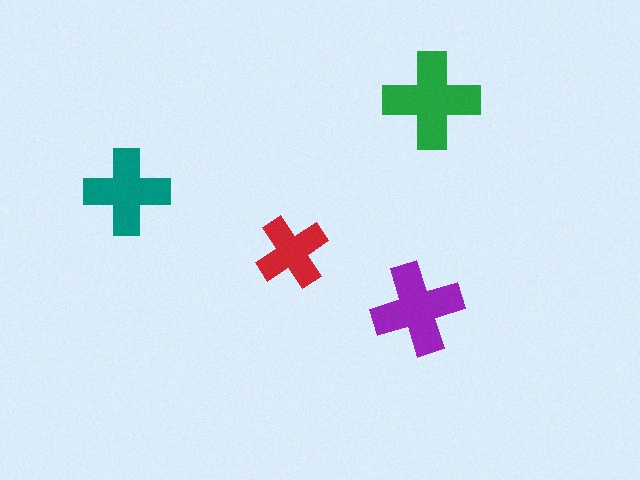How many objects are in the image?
There are 4 objects in the image.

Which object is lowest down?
The purple cross is bottommost.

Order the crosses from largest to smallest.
the green one, the purple one, the teal one, the red one.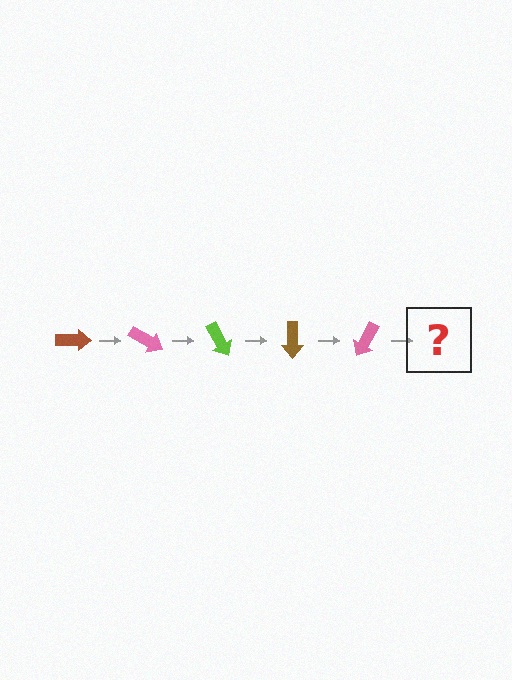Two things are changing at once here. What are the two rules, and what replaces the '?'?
The two rules are that it rotates 30 degrees each step and the color cycles through brown, pink, and lime. The '?' should be a lime arrow, rotated 150 degrees from the start.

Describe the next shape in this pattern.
It should be a lime arrow, rotated 150 degrees from the start.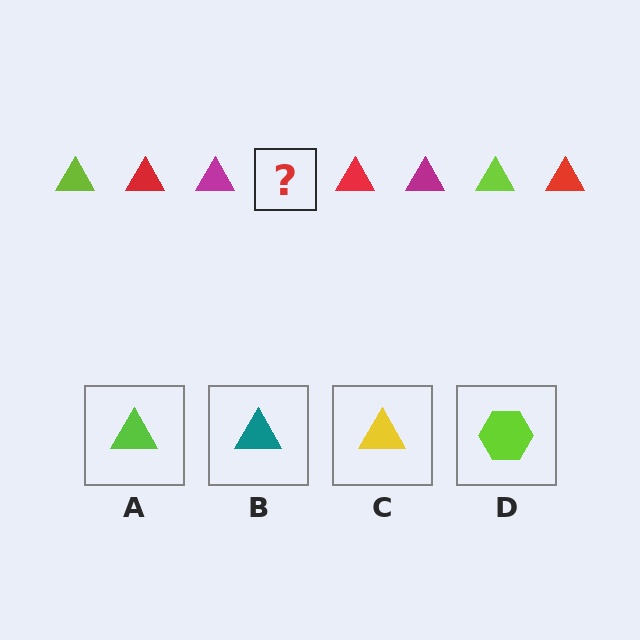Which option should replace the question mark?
Option A.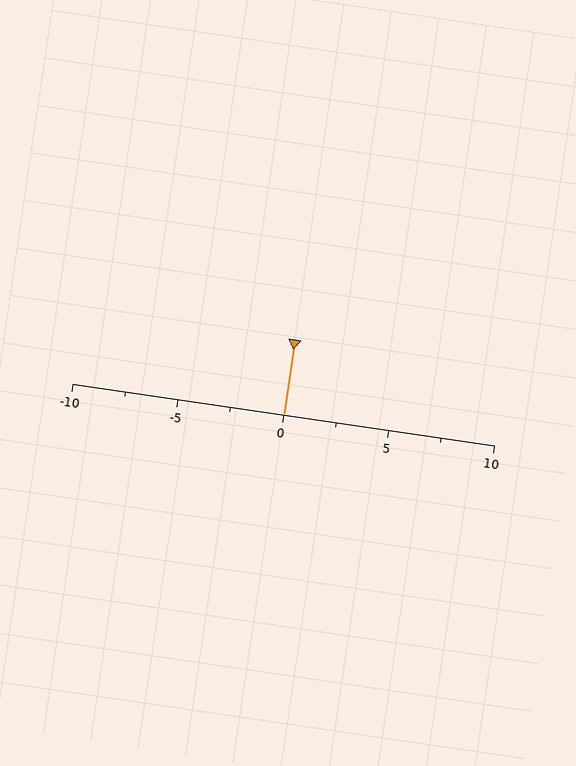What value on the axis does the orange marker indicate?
The marker indicates approximately 0.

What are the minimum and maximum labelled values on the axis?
The axis runs from -10 to 10.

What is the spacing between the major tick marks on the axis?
The major ticks are spaced 5 apart.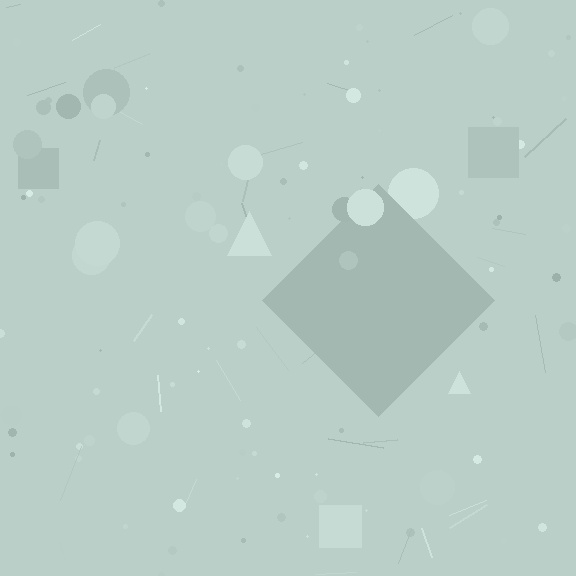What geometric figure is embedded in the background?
A diamond is embedded in the background.